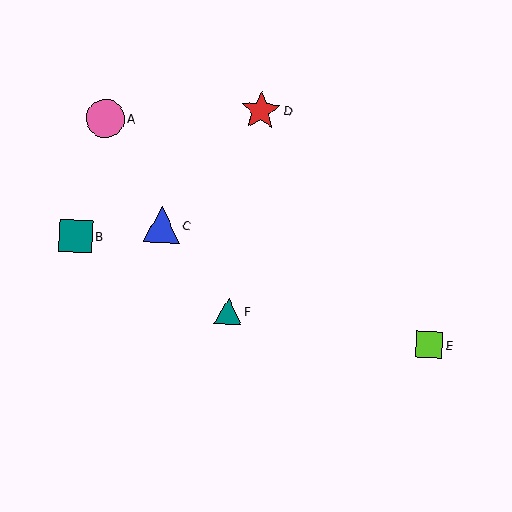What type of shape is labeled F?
Shape F is a teal triangle.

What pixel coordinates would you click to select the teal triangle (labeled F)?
Click at (228, 311) to select the teal triangle F.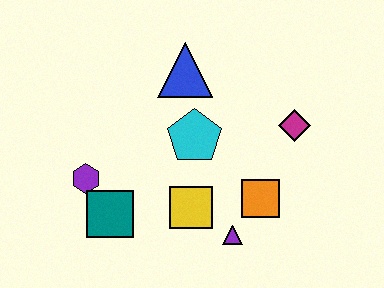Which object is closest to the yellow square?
The purple triangle is closest to the yellow square.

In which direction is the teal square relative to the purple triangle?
The teal square is to the left of the purple triangle.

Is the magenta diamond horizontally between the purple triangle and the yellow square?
No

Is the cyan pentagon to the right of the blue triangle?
Yes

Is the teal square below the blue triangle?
Yes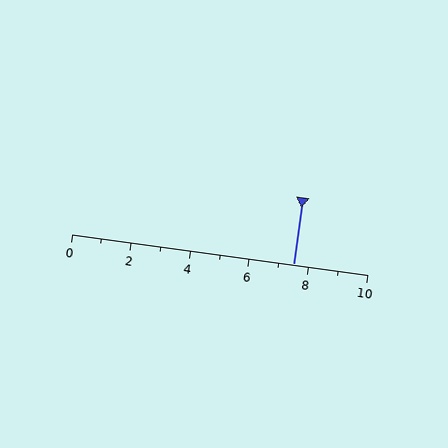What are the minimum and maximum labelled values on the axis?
The axis runs from 0 to 10.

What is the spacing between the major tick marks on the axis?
The major ticks are spaced 2 apart.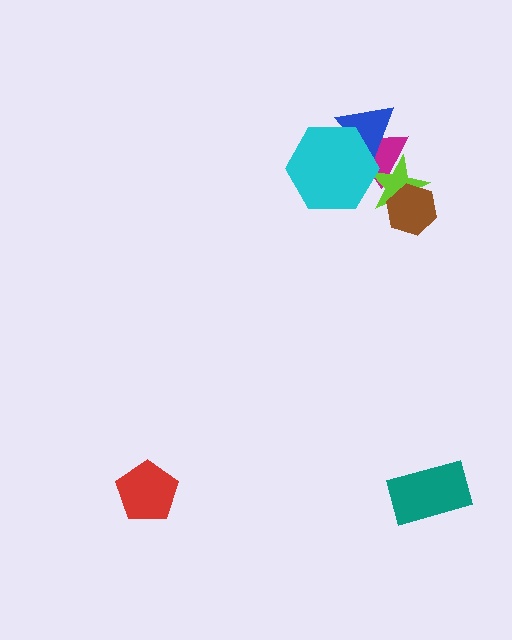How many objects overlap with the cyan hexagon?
3 objects overlap with the cyan hexagon.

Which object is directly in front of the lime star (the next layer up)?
The brown hexagon is directly in front of the lime star.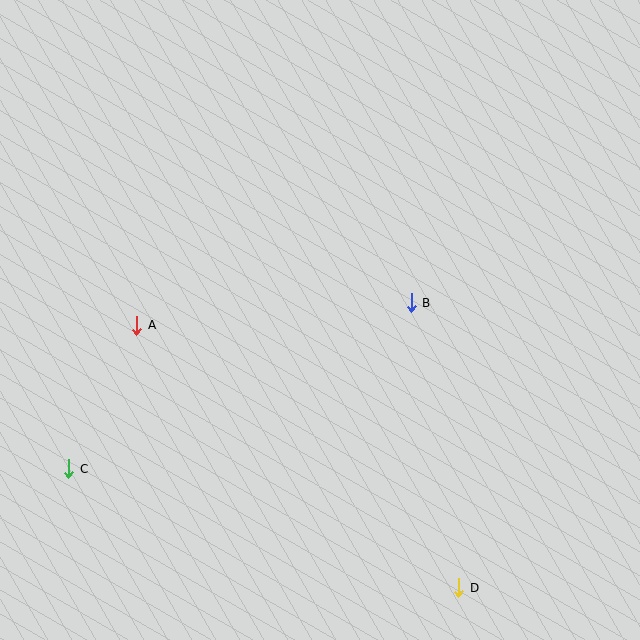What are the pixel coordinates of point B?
Point B is at (411, 303).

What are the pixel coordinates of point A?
Point A is at (137, 325).